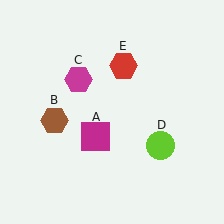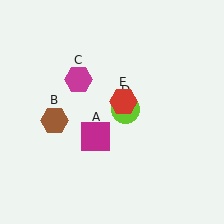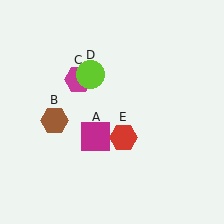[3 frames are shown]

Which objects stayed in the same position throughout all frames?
Magenta square (object A) and brown hexagon (object B) and magenta hexagon (object C) remained stationary.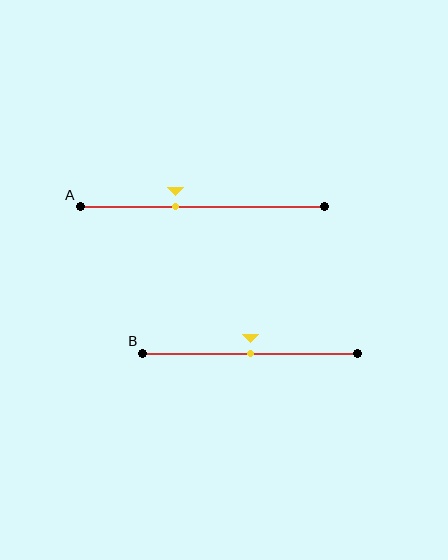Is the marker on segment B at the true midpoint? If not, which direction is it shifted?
Yes, the marker on segment B is at the true midpoint.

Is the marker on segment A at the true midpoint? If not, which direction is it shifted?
No, the marker on segment A is shifted to the left by about 11% of the segment length.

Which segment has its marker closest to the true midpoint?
Segment B has its marker closest to the true midpoint.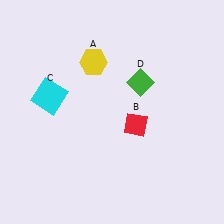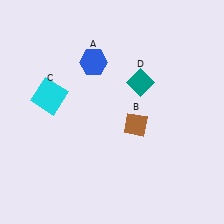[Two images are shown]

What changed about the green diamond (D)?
In Image 1, D is green. In Image 2, it changed to teal.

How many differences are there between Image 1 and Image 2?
There are 3 differences between the two images.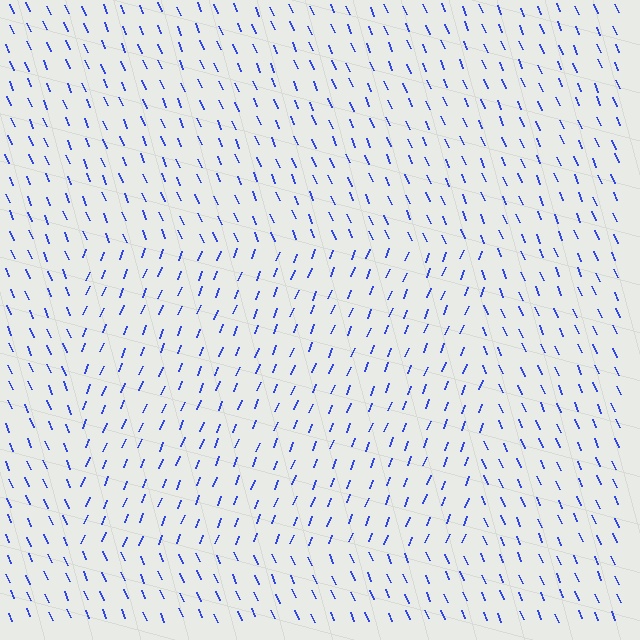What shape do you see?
I see a rectangle.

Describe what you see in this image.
The image is filled with small blue line segments. A rectangle region in the image has lines oriented differently from the surrounding lines, creating a visible texture boundary.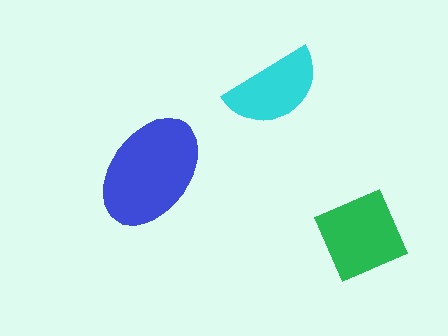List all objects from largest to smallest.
The blue ellipse, the green diamond, the cyan semicircle.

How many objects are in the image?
There are 3 objects in the image.